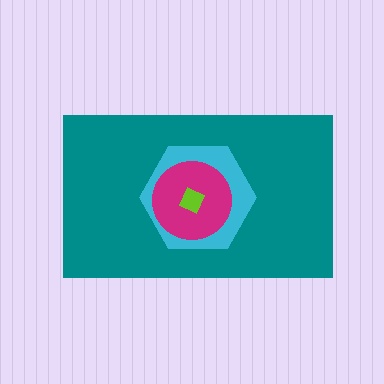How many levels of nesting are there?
4.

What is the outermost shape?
The teal rectangle.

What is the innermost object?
The lime square.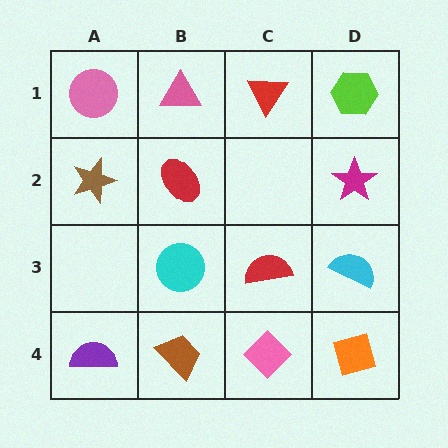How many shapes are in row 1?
4 shapes.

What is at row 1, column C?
A red triangle.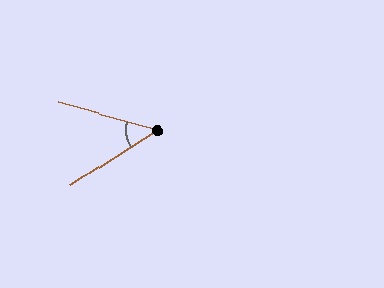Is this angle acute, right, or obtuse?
It is acute.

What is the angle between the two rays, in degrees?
Approximately 48 degrees.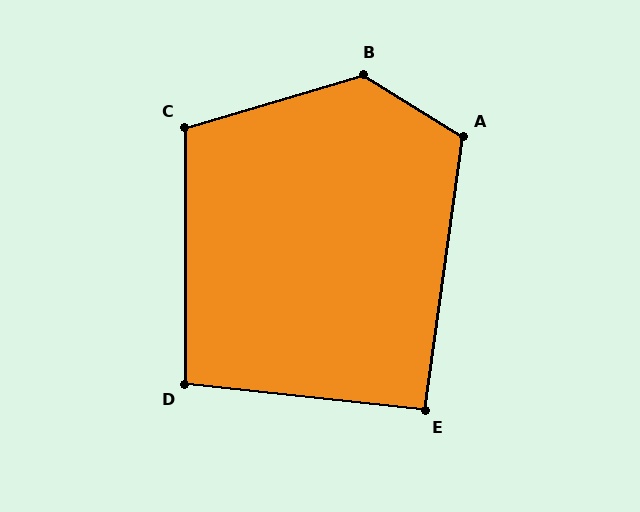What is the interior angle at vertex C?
Approximately 107 degrees (obtuse).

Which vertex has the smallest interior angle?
E, at approximately 92 degrees.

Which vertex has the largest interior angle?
B, at approximately 132 degrees.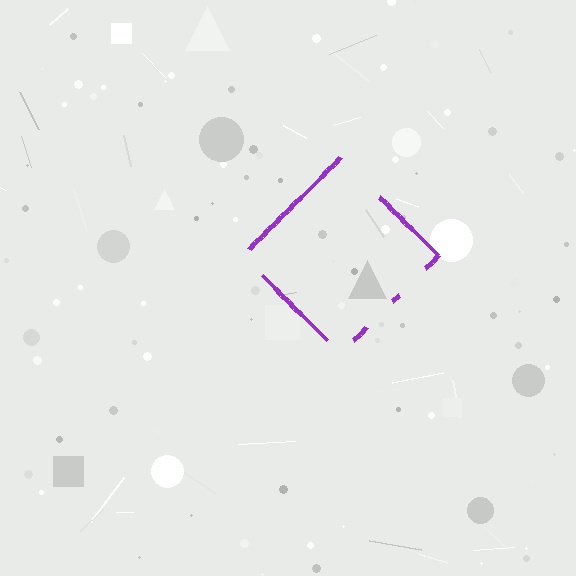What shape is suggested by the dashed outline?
The dashed outline suggests a diamond.